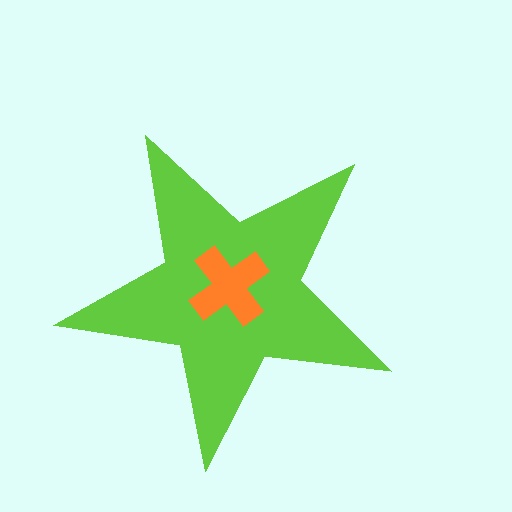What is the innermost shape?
The orange cross.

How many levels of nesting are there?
2.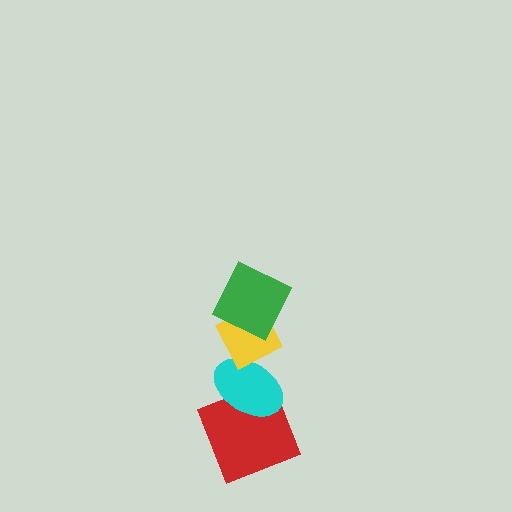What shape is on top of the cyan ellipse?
The yellow diamond is on top of the cyan ellipse.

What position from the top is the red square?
The red square is 4th from the top.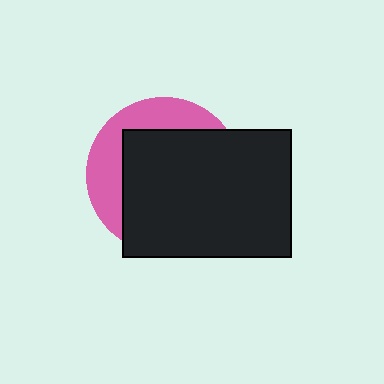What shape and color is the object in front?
The object in front is a black rectangle.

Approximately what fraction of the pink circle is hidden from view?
Roughly 69% of the pink circle is hidden behind the black rectangle.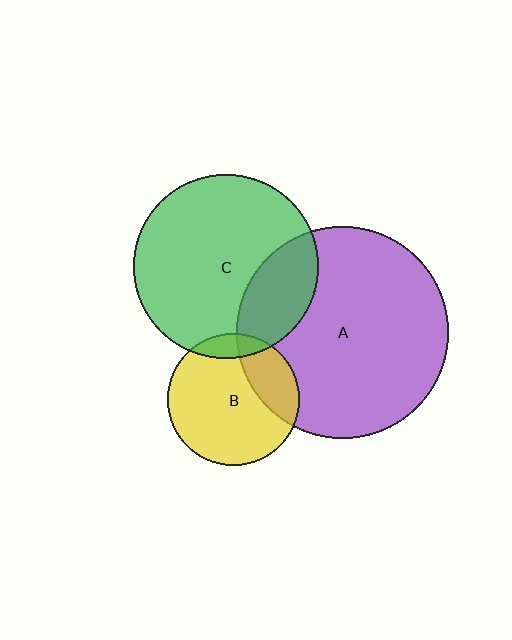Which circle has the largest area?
Circle A (purple).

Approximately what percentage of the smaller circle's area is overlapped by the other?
Approximately 10%.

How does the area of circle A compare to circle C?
Approximately 1.3 times.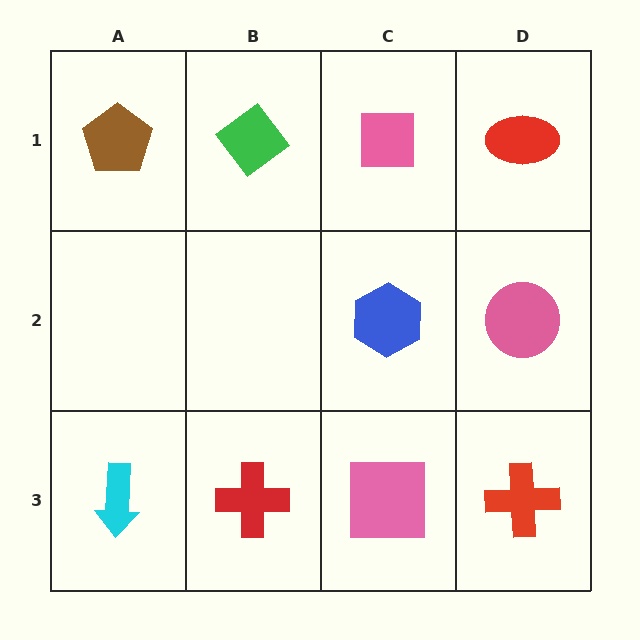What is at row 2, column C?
A blue hexagon.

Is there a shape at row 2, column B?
No, that cell is empty.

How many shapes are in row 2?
2 shapes.